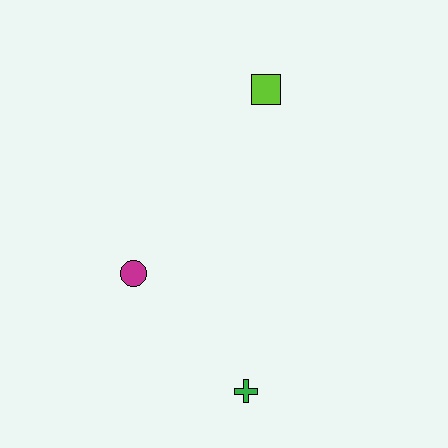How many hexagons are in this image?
There are no hexagons.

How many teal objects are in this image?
There are no teal objects.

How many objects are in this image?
There are 3 objects.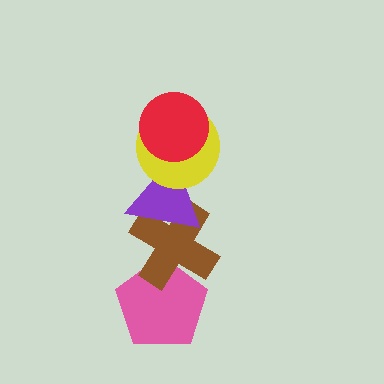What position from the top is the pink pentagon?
The pink pentagon is 5th from the top.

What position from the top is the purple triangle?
The purple triangle is 3rd from the top.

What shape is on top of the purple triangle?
The yellow circle is on top of the purple triangle.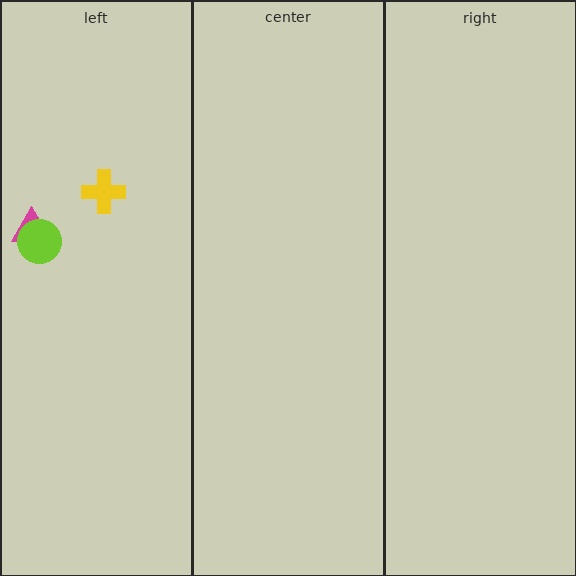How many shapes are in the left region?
3.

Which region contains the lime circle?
The left region.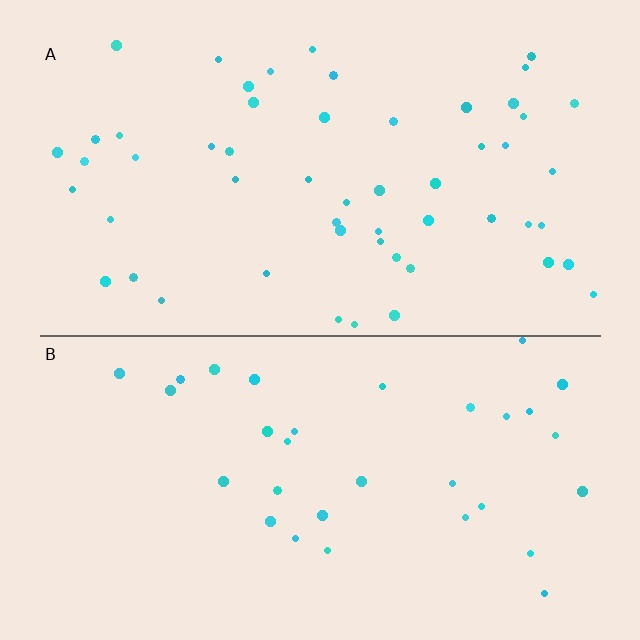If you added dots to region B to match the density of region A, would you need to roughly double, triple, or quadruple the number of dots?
Approximately double.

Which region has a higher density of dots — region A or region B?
A (the top).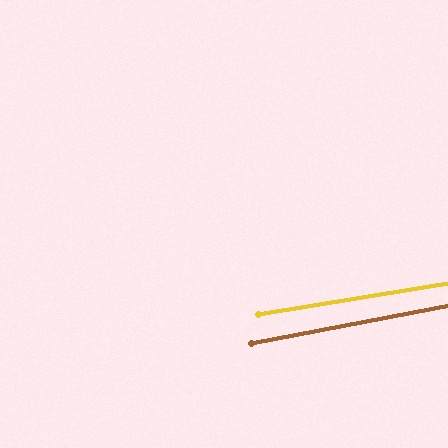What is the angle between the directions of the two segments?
Approximately 1 degree.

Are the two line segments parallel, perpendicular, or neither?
Parallel — their directions differ by only 1.5°.